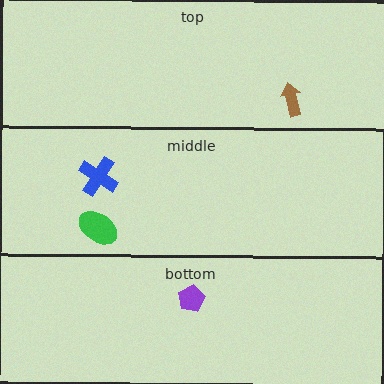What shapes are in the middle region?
The green ellipse, the blue cross.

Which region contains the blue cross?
The middle region.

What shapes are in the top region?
The brown arrow.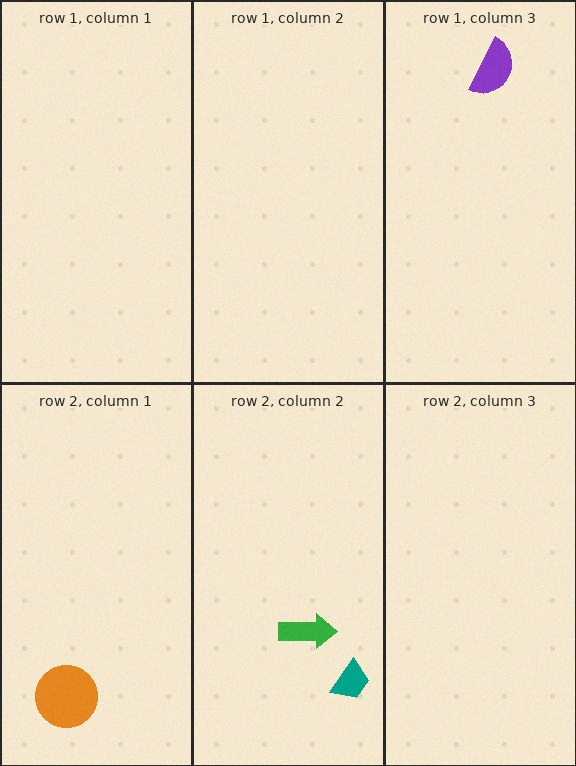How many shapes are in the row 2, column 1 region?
1.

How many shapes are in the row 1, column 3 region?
1.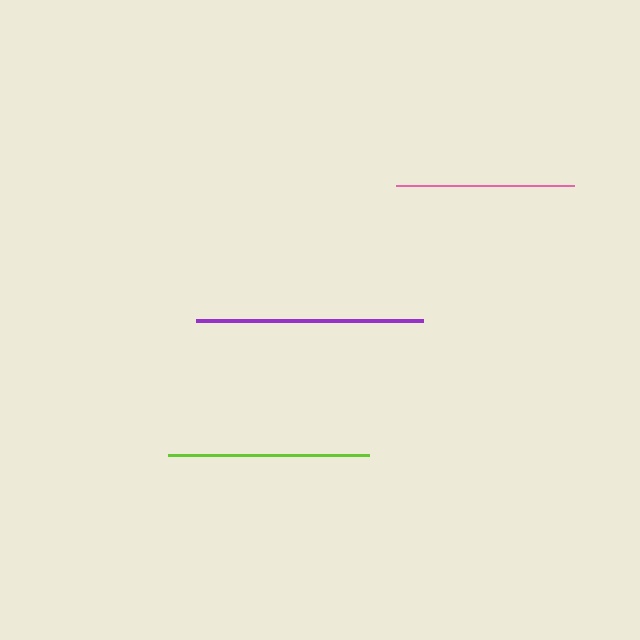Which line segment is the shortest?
The pink line is the shortest at approximately 178 pixels.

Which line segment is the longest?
The purple line is the longest at approximately 227 pixels.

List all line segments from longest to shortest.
From longest to shortest: purple, lime, pink.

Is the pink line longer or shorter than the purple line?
The purple line is longer than the pink line.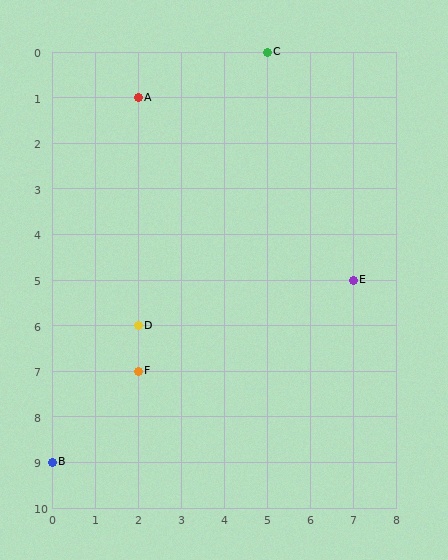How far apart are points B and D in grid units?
Points B and D are 2 columns and 3 rows apart (about 3.6 grid units diagonally).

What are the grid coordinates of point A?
Point A is at grid coordinates (2, 1).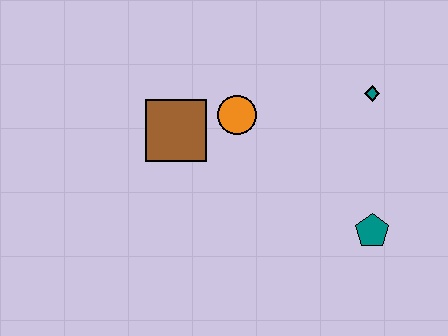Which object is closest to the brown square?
The orange circle is closest to the brown square.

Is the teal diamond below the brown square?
No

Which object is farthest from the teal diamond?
The brown square is farthest from the teal diamond.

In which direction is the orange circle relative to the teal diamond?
The orange circle is to the left of the teal diamond.